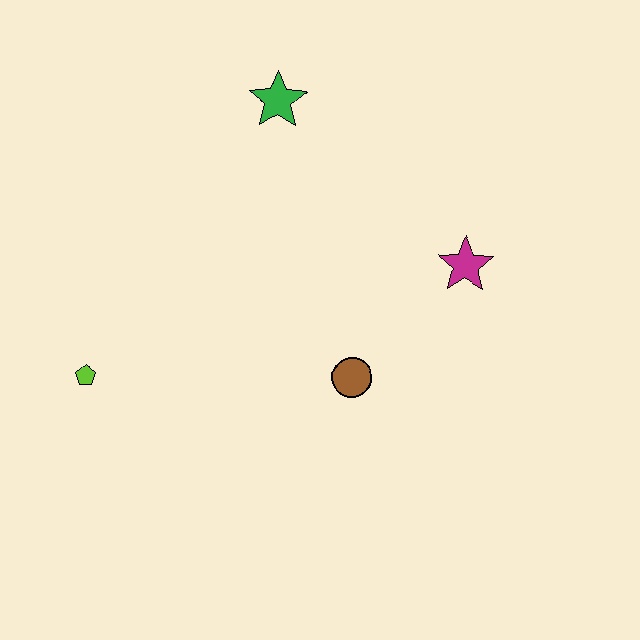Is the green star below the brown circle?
No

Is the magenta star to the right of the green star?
Yes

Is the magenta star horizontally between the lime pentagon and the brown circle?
No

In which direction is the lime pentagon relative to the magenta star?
The lime pentagon is to the left of the magenta star.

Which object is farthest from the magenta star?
The lime pentagon is farthest from the magenta star.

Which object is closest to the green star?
The magenta star is closest to the green star.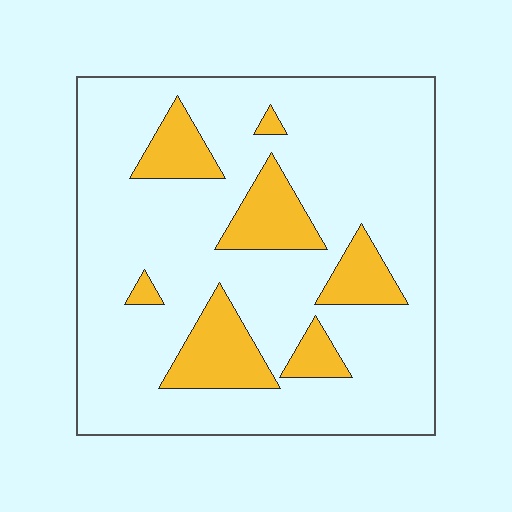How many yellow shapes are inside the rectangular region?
7.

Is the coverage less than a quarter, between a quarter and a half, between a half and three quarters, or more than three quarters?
Less than a quarter.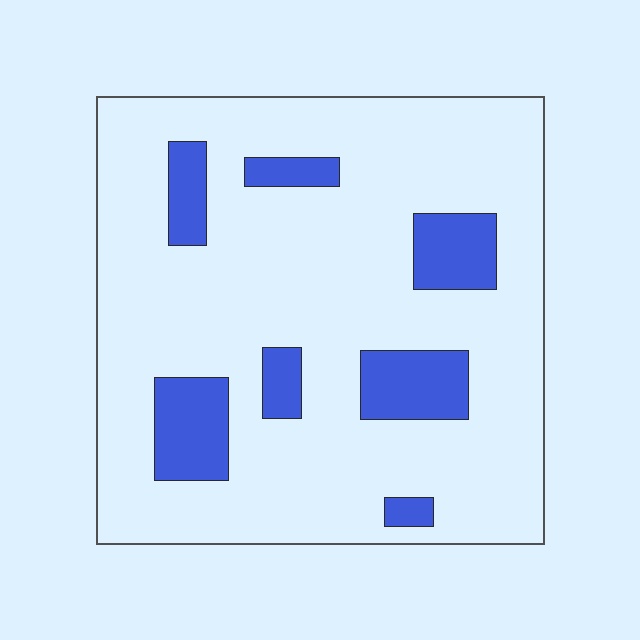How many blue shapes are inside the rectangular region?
7.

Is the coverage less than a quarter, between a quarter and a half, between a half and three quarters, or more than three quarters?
Less than a quarter.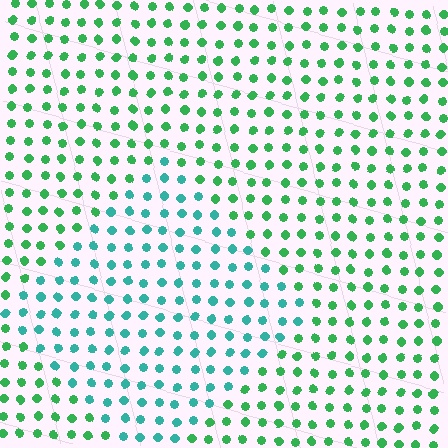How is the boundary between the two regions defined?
The boundary is defined purely by a slight shift in hue (about 39 degrees). Spacing, size, and orientation are identical on both sides.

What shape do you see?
I see a diamond.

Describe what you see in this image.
The image is filled with small green elements in a uniform arrangement. A diamond-shaped region is visible where the elements are tinted to a slightly different hue, forming a subtle color boundary.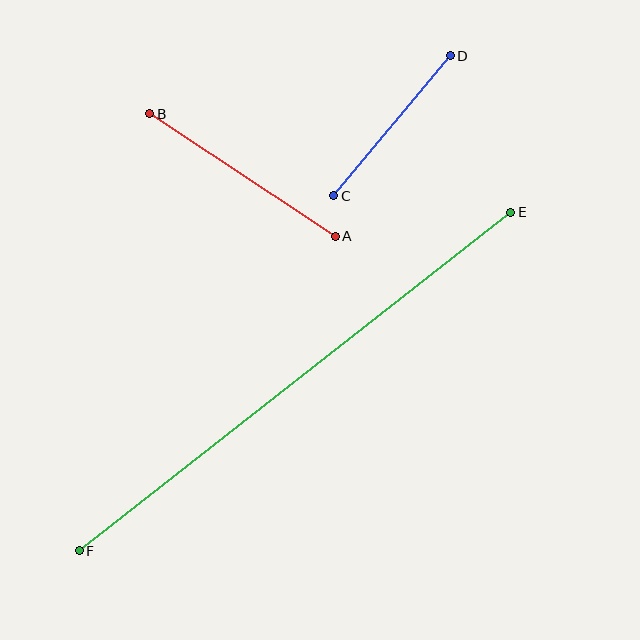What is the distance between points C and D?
The distance is approximately 182 pixels.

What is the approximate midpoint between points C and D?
The midpoint is at approximately (392, 126) pixels.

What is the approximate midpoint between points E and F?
The midpoint is at approximately (295, 382) pixels.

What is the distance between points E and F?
The distance is approximately 548 pixels.